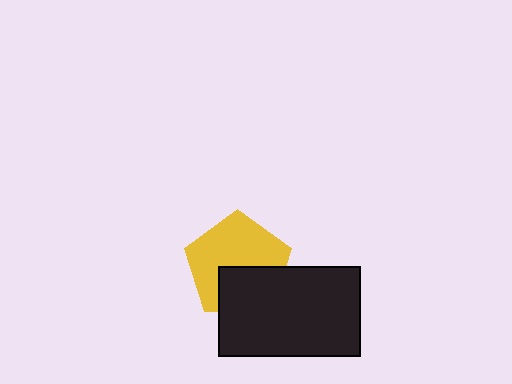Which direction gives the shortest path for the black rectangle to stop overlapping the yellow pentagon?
Moving down gives the shortest separation.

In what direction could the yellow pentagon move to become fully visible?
The yellow pentagon could move up. That would shift it out from behind the black rectangle entirely.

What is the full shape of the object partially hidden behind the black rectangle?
The partially hidden object is a yellow pentagon.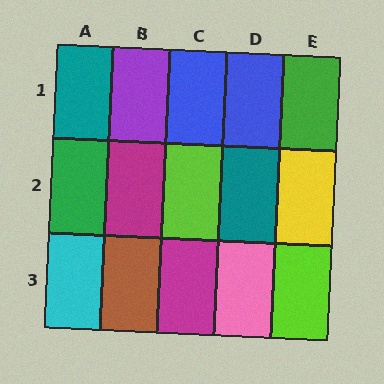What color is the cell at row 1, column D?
Blue.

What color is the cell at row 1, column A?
Teal.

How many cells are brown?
1 cell is brown.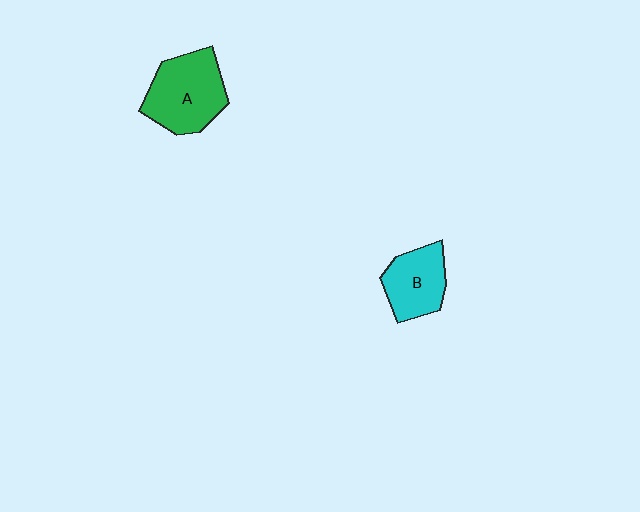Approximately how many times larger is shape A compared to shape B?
Approximately 1.4 times.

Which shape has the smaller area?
Shape B (cyan).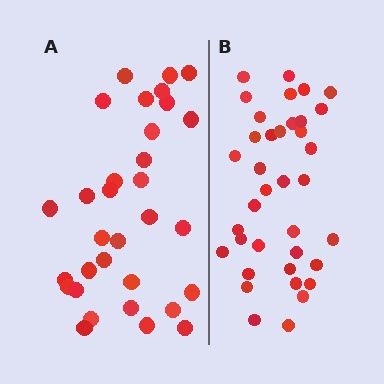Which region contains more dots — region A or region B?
Region B (the right region) has more dots.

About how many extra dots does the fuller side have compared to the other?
Region B has about 5 more dots than region A.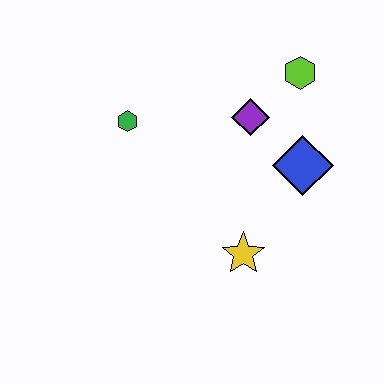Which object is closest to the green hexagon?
The purple diamond is closest to the green hexagon.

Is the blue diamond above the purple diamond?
No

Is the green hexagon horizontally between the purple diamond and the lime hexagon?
No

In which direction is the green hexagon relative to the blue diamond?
The green hexagon is to the left of the blue diamond.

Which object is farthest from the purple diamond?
The yellow star is farthest from the purple diamond.